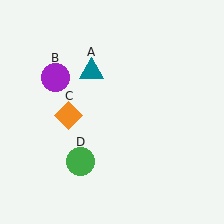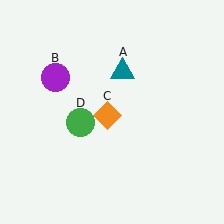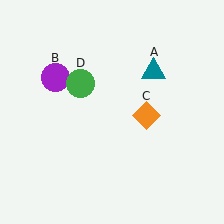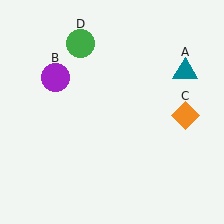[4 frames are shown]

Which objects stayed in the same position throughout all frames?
Purple circle (object B) remained stationary.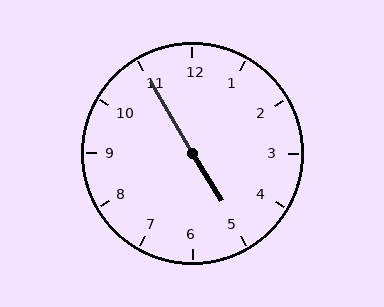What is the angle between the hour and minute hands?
Approximately 178 degrees.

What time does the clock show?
4:55.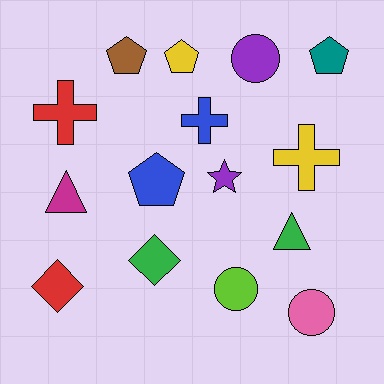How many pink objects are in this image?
There is 1 pink object.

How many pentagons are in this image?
There are 4 pentagons.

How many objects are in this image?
There are 15 objects.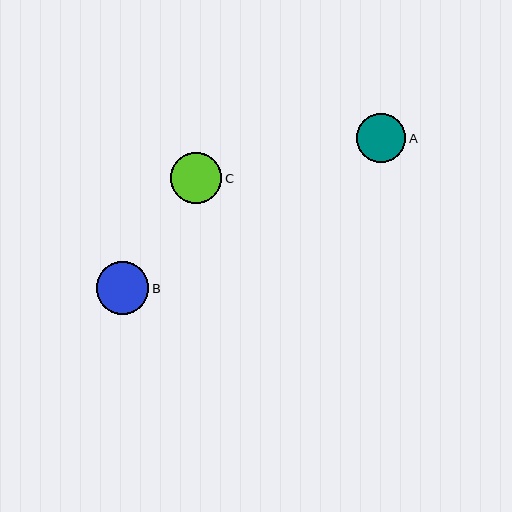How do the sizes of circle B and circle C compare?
Circle B and circle C are approximately the same size.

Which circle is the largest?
Circle B is the largest with a size of approximately 52 pixels.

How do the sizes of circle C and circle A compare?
Circle C and circle A are approximately the same size.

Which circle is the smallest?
Circle A is the smallest with a size of approximately 49 pixels.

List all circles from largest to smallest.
From largest to smallest: B, C, A.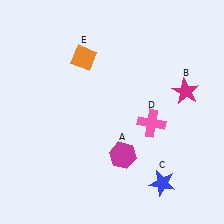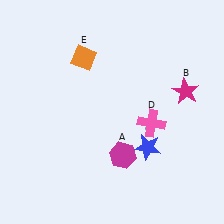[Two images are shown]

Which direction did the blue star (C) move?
The blue star (C) moved up.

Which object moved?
The blue star (C) moved up.